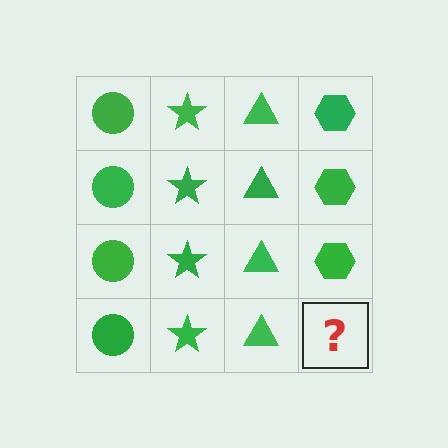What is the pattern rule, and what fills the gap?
The rule is that each column has a consistent shape. The gap should be filled with a green hexagon.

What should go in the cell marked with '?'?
The missing cell should contain a green hexagon.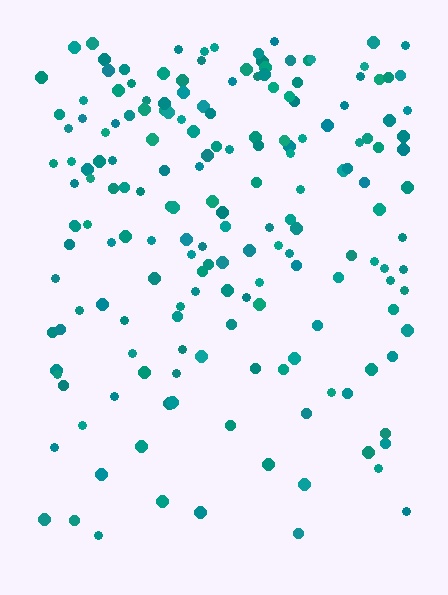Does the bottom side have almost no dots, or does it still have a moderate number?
Still a moderate number, just noticeably fewer than the top.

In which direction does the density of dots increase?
From bottom to top, with the top side densest.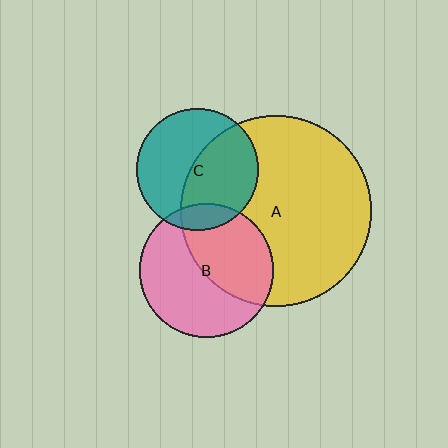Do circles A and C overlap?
Yes.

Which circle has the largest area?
Circle A (yellow).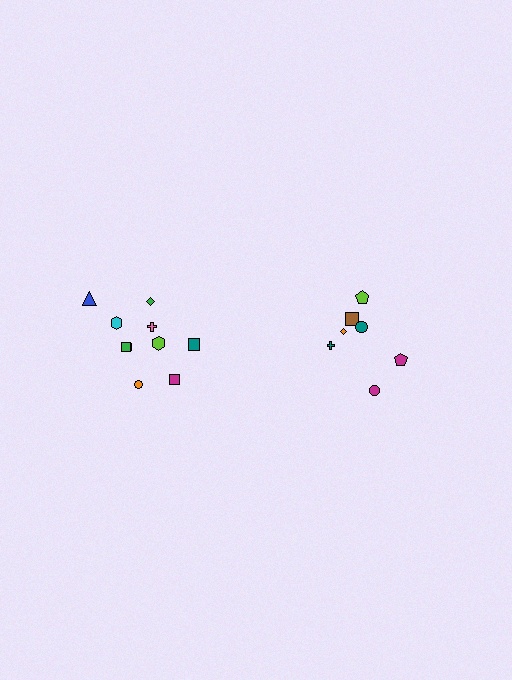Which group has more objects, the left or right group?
The left group.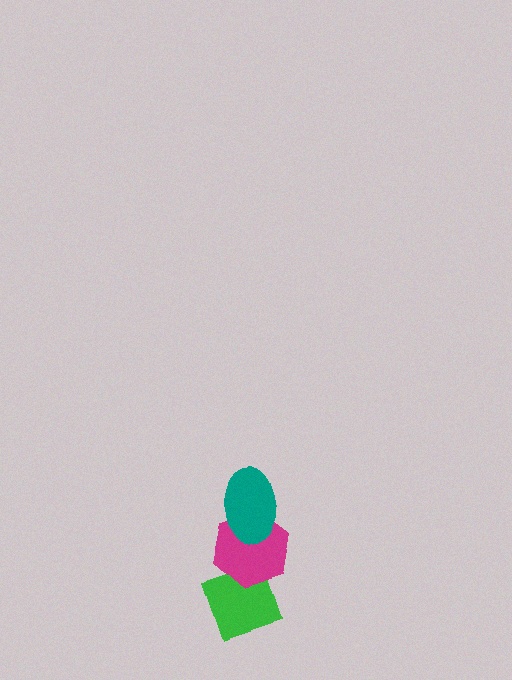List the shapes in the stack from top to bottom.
From top to bottom: the teal ellipse, the magenta hexagon, the green diamond.